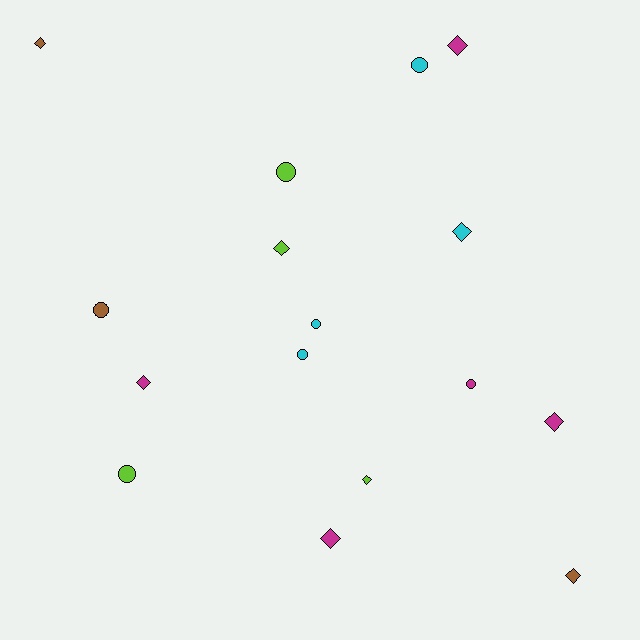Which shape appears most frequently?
Diamond, with 9 objects.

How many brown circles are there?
There is 1 brown circle.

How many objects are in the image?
There are 16 objects.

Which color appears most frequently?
Magenta, with 5 objects.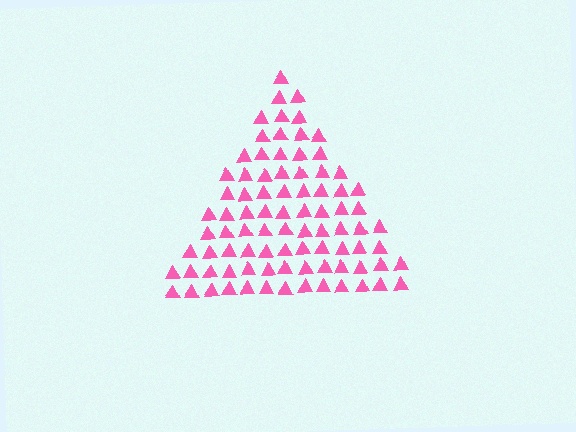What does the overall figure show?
The overall figure shows a triangle.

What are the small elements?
The small elements are triangles.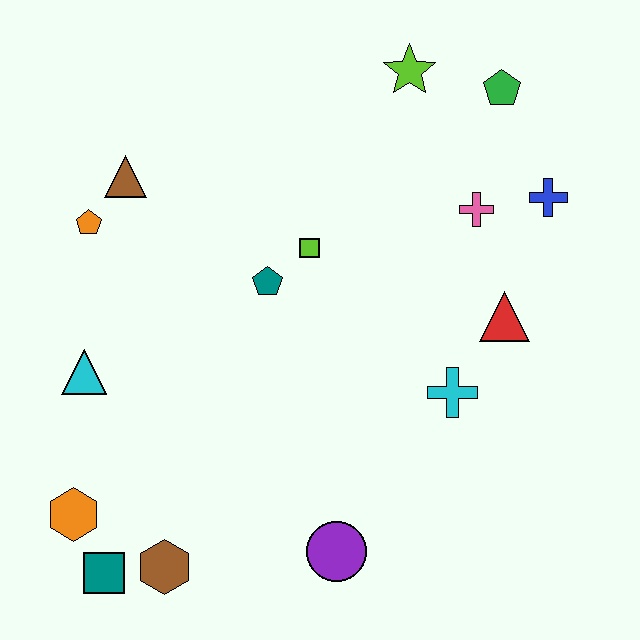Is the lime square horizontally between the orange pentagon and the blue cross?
Yes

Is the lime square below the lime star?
Yes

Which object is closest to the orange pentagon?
The brown triangle is closest to the orange pentagon.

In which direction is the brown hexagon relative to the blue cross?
The brown hexagon is to the left of the blue cross.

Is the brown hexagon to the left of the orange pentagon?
No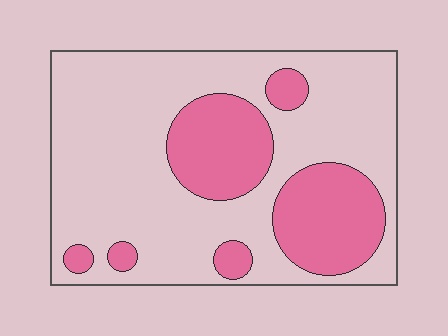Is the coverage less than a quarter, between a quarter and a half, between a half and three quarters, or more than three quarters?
Between a quarter and a half.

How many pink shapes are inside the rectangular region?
6.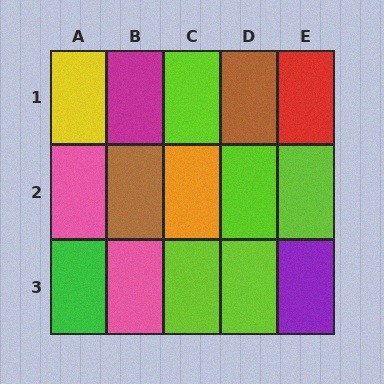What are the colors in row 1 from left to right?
Yellow, magenta, lime, brown, red.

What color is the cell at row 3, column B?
Pink.